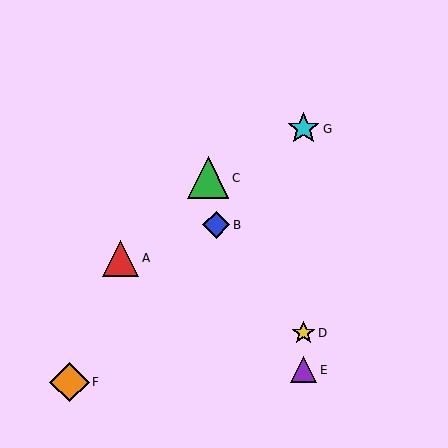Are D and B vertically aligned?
No, D is at x≈303 and B is at x≈216.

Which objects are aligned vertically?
Objects D, E, G are aligned vertically.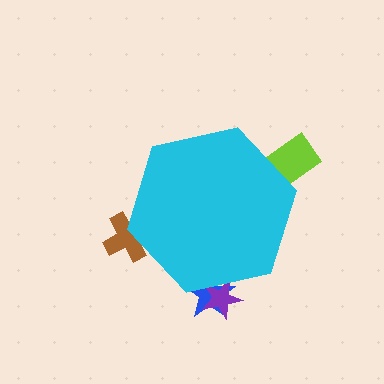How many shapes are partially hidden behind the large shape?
4 shapes are partially hidden.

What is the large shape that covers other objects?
A cyan hexagon.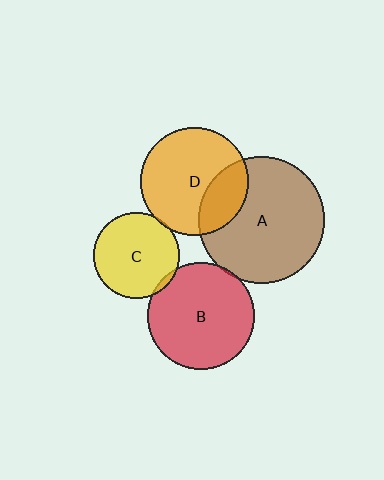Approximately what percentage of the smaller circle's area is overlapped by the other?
Approximately 5%.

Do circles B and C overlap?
Yes.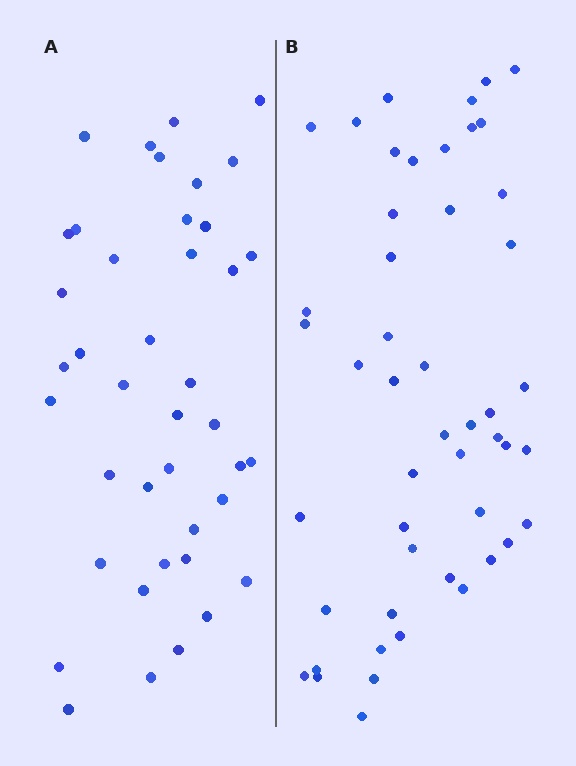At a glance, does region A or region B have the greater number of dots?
Region B (the right region) has more dots.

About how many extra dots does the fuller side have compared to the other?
Region B has roughly 8 or so more dots than region A.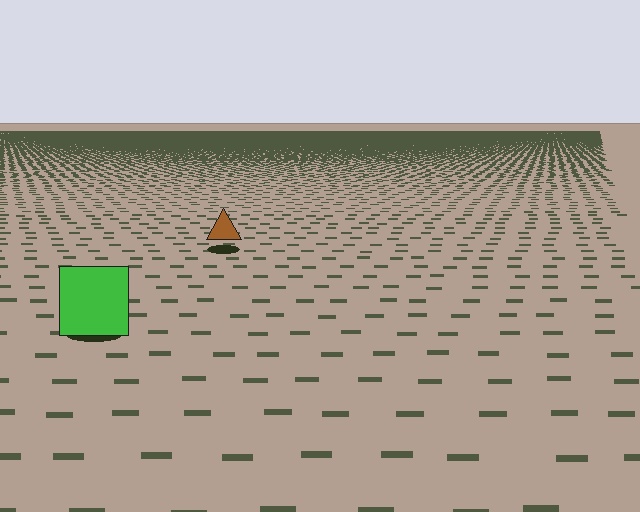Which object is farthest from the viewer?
The brown triangle is farthest from the viewer. It appears smaller and the ground texture around it is denser.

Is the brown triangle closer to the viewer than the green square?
No. The green square is closer — you can tell from the texture gradient: the ground texture is coarser near it.